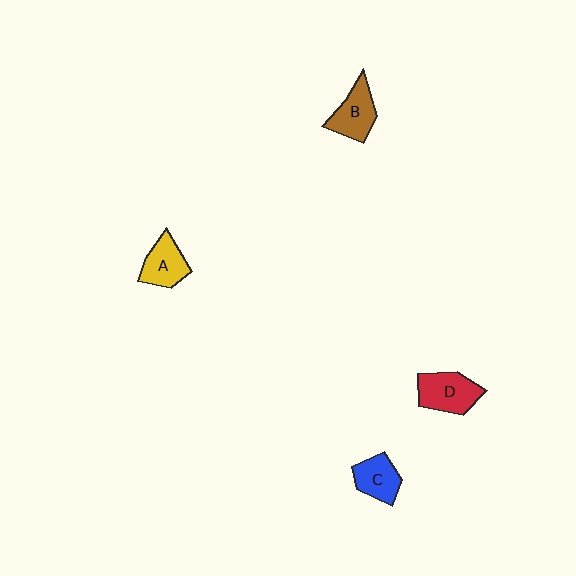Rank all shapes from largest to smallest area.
From largest to smallest: D (red), B (brown), A (yellow), C (blue).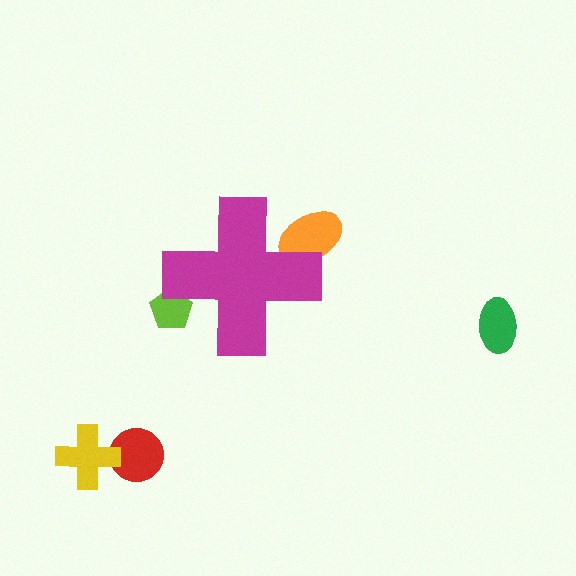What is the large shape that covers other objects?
A magenta cross.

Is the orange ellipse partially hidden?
Yes, the orange ellipse is partially hidden behind the magenta cross.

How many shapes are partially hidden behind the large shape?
2 shapes are partially hidden.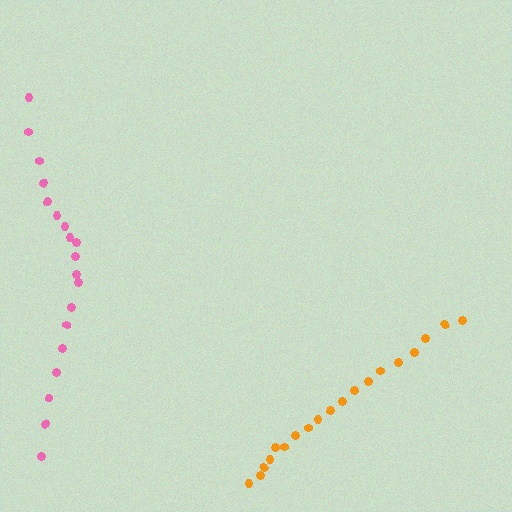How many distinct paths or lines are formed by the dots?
There are 2 distinct paths.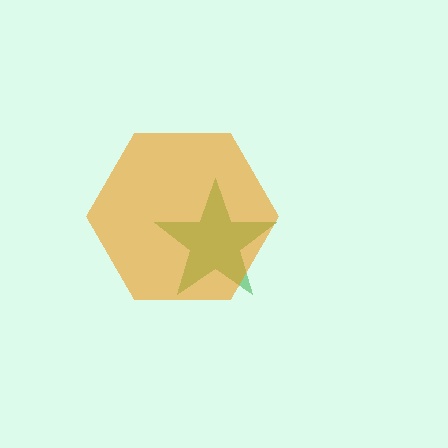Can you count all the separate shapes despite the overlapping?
Yes, there are 2 separate shapes.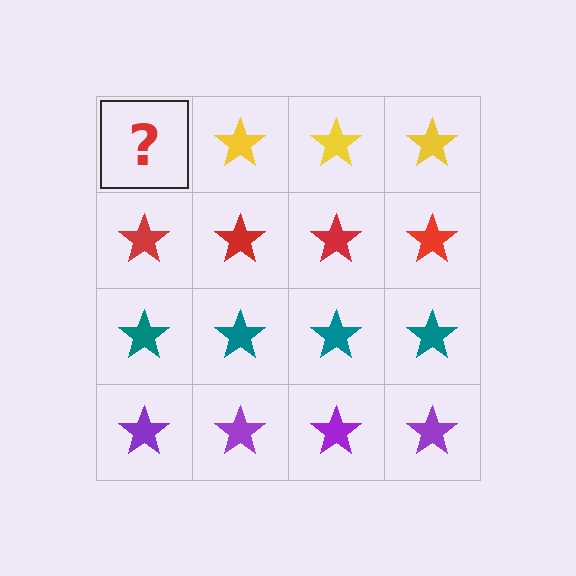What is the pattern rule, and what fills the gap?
The rule is that each row has a consistent color. The gap should be filled with a yellow star.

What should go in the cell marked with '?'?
The missing cell should contain a yellow star.